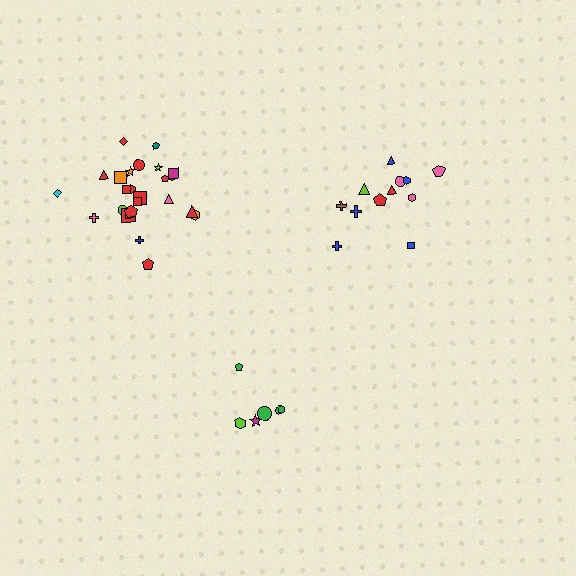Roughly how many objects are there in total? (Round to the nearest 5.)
Roughly 45 objects in total.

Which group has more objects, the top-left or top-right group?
The top-left group.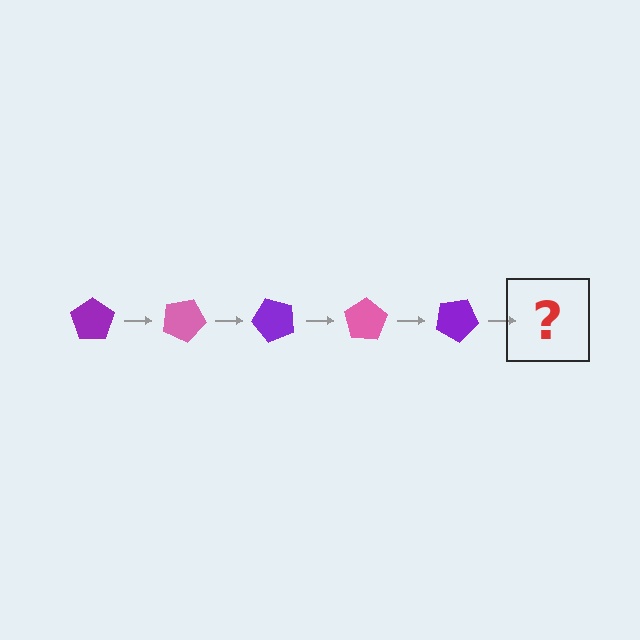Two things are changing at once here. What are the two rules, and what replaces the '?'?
The two rules are that it rotates 25 degrees each step and the color cycles through purple and pink. The '?' should be a pink pentagon, rotated 125 degrees from the start.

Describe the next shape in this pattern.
It should be a pink pentagon, rotated 125 degrees from the start.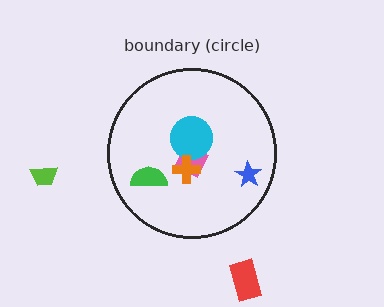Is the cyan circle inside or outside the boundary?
Inside.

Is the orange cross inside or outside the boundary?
Inside.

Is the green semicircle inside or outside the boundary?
Inside.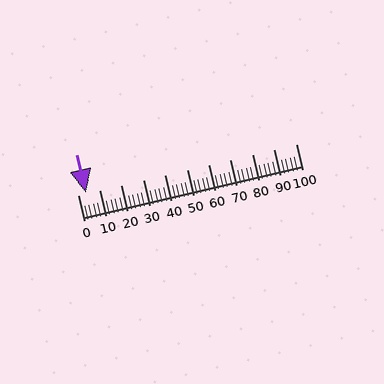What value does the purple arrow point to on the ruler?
The purple arrow points to approximately 4.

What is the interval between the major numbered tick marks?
The major tick marks are spaced 10 units apart.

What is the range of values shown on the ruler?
The ruler shows values from 0 to 100.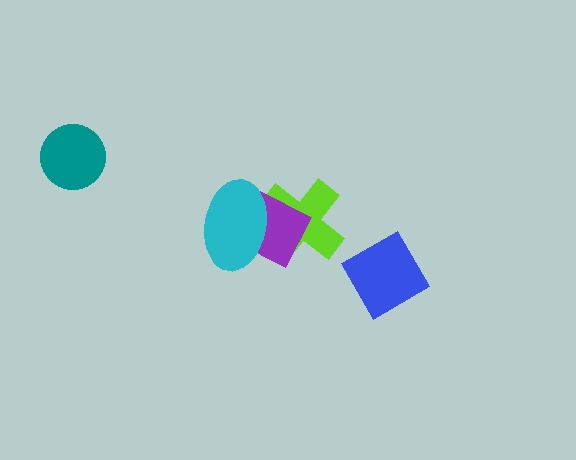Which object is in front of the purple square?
The cyan ellipse is in front of the purple square.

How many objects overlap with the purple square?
2 objects overlap with the purple square.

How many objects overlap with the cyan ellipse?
2 objects overlap with the cyan ellipse.